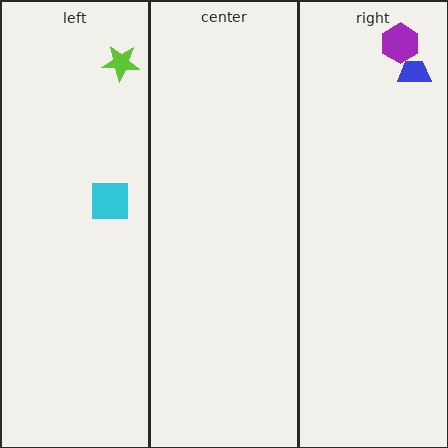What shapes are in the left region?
The lime star, the cyan square.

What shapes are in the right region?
The purple hexagon, the blue trapezoid.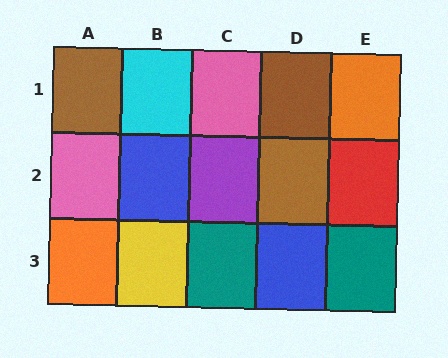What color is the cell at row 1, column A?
Brown.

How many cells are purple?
1 cell is purple.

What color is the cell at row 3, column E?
Teal.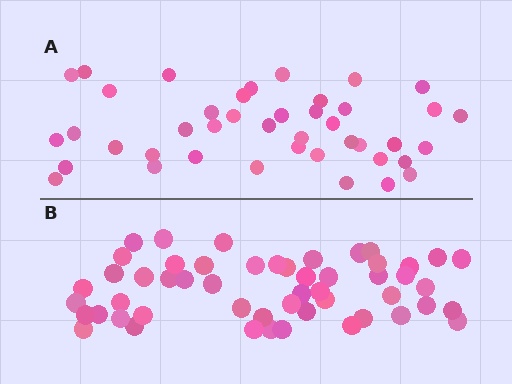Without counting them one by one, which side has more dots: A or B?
Region B (the bottom region) has more dots.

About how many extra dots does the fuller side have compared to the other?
Region B has roughly 10 or so more dots than region A.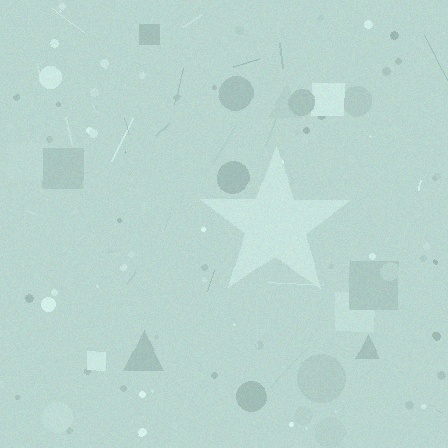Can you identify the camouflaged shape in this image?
The camouflaged shape is a star.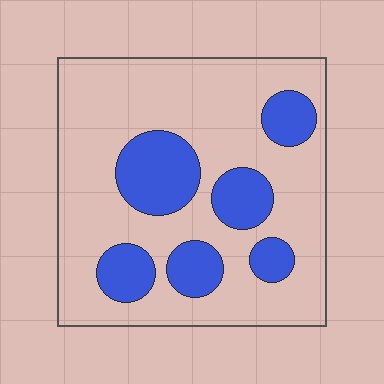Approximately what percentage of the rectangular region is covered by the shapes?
Approximately 25%.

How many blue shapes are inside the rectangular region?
6.